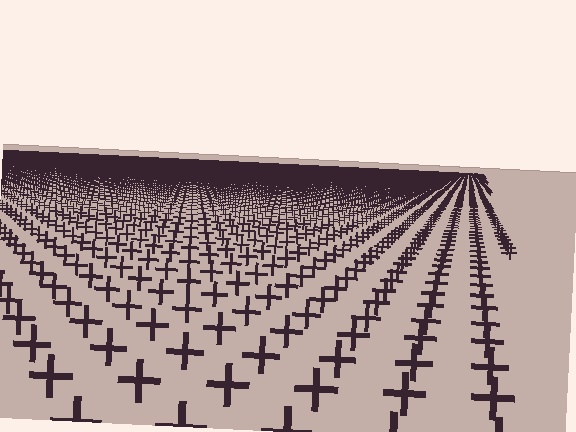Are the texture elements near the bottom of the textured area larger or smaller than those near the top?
Larger. Near the bottom, elements are closer to the viewer and appear at a bigger on-screen size.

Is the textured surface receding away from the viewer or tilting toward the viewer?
The surface is receding away from the viewer. Texture elements get smaller and denser toward the top.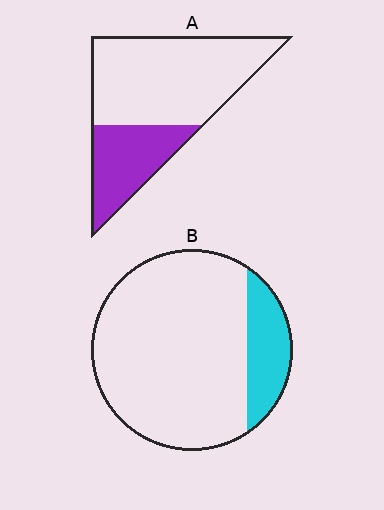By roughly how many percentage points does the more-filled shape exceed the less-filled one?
By roughly 15 percentage points (A over B).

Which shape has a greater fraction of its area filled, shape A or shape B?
Shape A.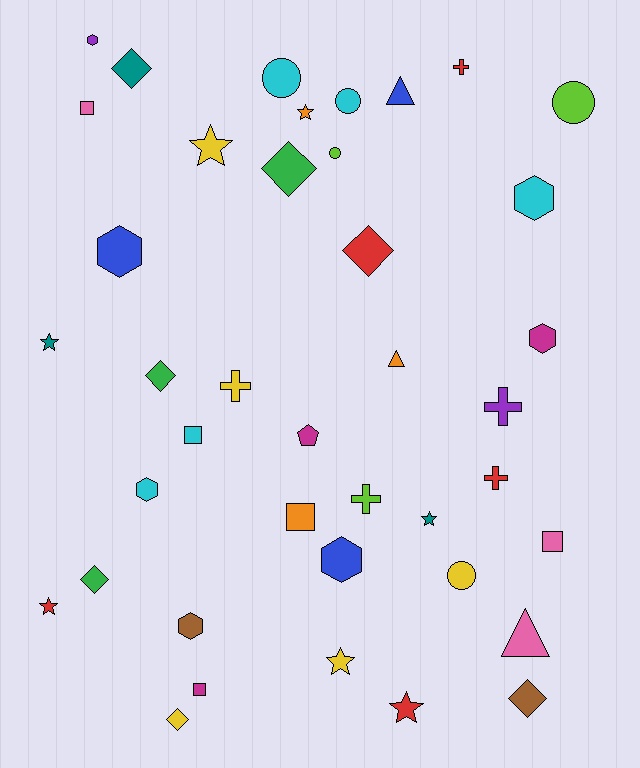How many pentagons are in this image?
There is 1 pentagon.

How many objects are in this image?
There are 40 objects.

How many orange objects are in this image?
There are 3 orange objects.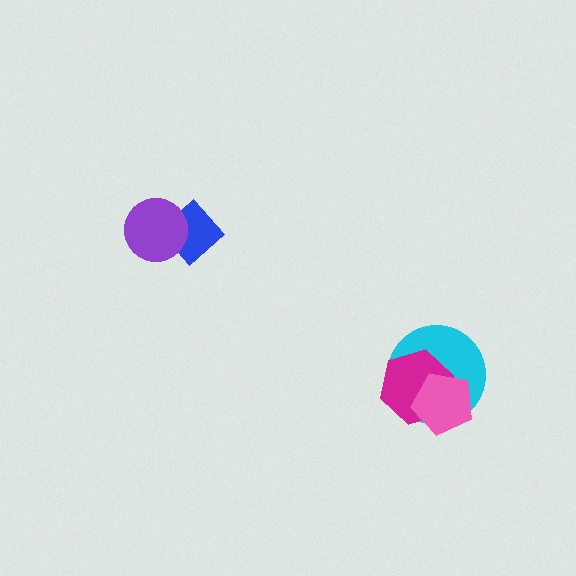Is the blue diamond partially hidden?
Yes, it is partially covered by another shape.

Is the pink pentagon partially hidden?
No, no other shape covers it.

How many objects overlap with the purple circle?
1 object overlaps with the purple circle.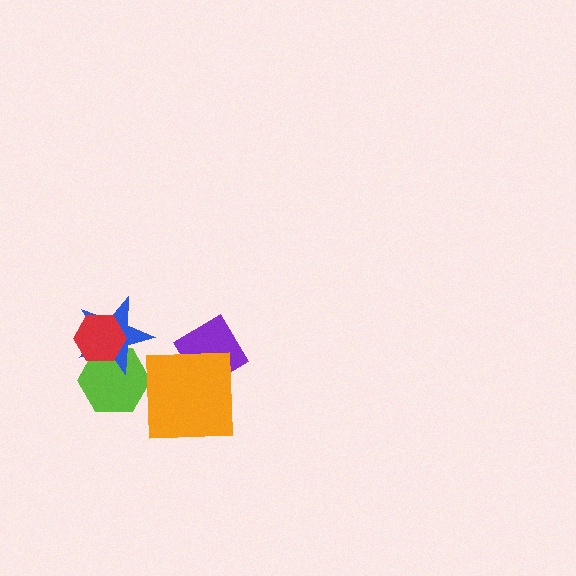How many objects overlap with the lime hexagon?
2 objects overlap with the lime hexagon.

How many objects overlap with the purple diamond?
1 object overlaps with the purple diamond.